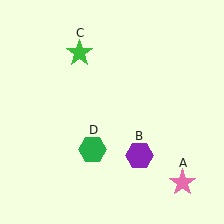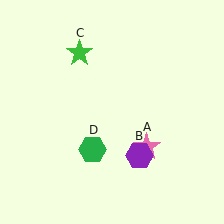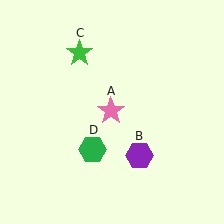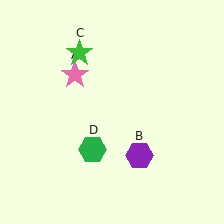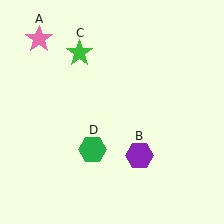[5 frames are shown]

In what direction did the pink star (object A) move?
The pink star (object A) moved up and to the left.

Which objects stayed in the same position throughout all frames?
Purple hexagon (object B) and green star (object C) and green hexagon (object D) remained stationary.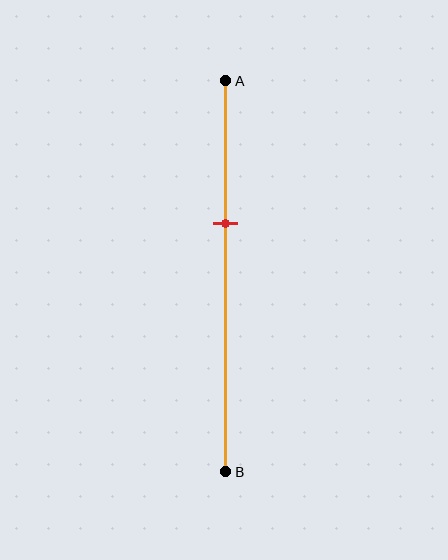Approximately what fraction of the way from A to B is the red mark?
The red mark is approximately 35% of the way from A to B.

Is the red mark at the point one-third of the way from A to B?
No, the mark is at about 35% from A, not at the 33% one-third point.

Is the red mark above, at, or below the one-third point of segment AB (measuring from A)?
The red mark is below the one-third point of segment AB.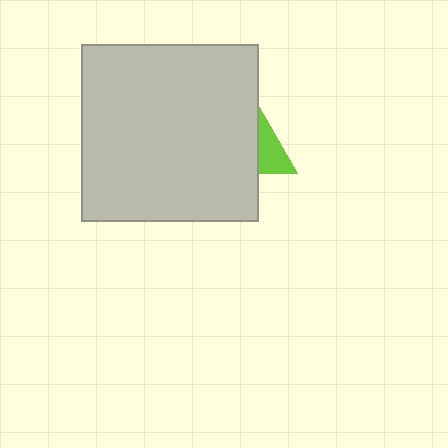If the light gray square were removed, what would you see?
You would see the complete lime triangle.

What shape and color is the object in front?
The object in front is a light gray square.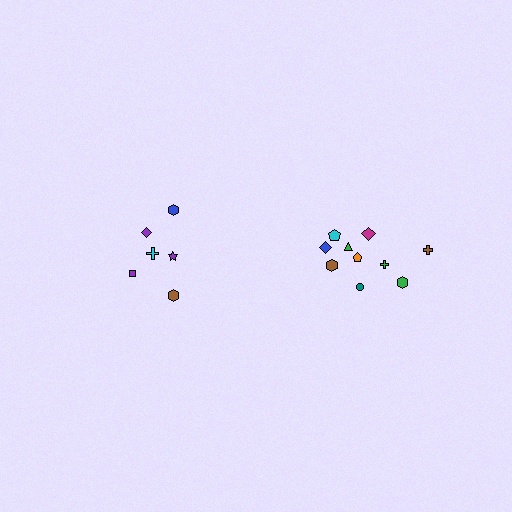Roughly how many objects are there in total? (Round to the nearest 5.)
Roughly 15 objects in total.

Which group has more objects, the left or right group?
The right group.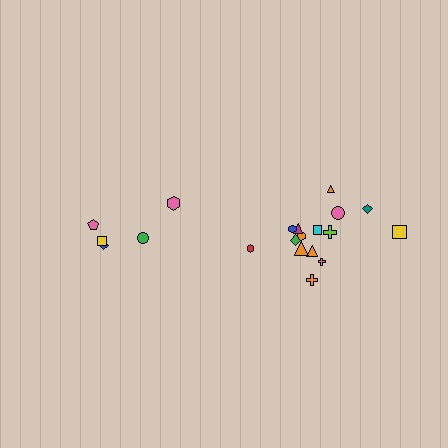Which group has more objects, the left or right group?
The right group.